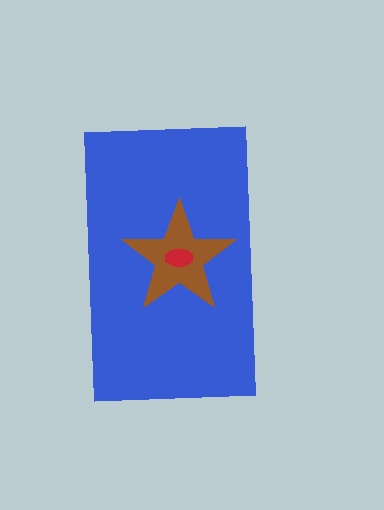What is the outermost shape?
The blue rectangle.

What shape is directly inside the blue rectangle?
The brown star.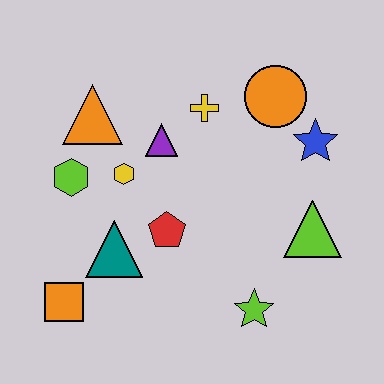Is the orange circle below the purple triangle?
No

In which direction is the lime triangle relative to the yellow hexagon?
The lime triangle is to the right of the yellow hexagon.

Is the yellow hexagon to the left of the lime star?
Yes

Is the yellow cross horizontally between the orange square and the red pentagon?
No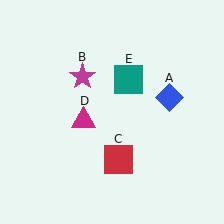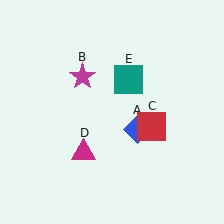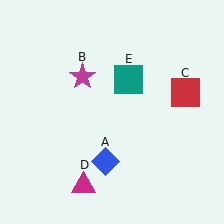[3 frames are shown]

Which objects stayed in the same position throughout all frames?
Magenta star (object B) and teal square (object E) remained stationary.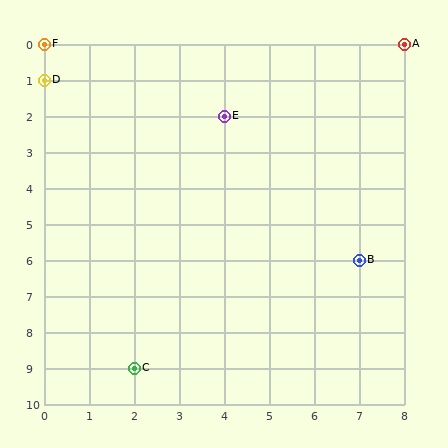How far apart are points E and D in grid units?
Points E and D are 4 columns and 1 row apart (about 4.1 grid units diagonally).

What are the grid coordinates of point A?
Point A is at grid coordinates (8, 0).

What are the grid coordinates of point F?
Point F is at grid coordinates (0, 0).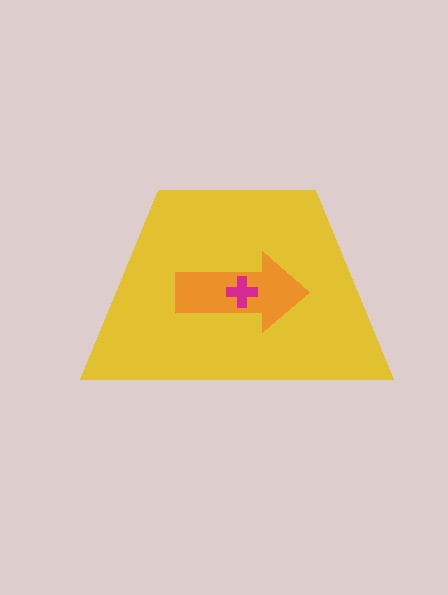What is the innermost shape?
The magenta cross.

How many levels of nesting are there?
3.